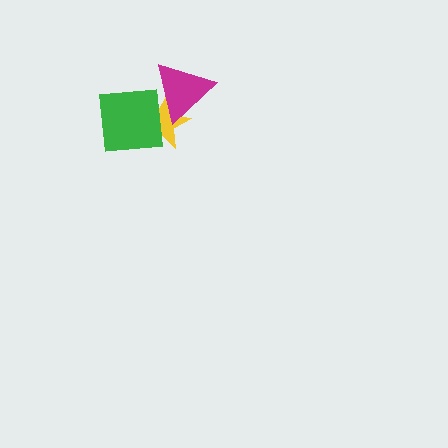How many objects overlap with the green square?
1 object overlaps with the green square.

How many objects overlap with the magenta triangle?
1 object overlaps with the magenta triangle.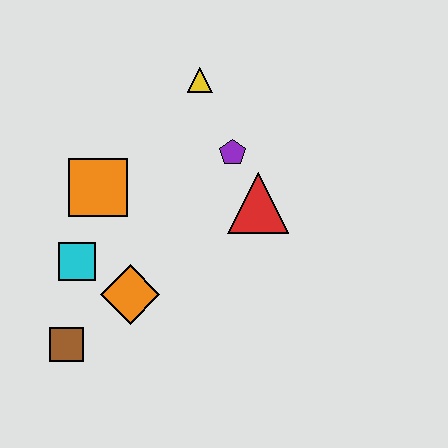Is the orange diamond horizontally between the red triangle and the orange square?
Yes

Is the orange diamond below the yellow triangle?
Yes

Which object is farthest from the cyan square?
The yellow triangle is farthest from the cyan square.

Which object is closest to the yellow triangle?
The purple pentagon is closest to the yellow triangle.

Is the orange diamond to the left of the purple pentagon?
Yes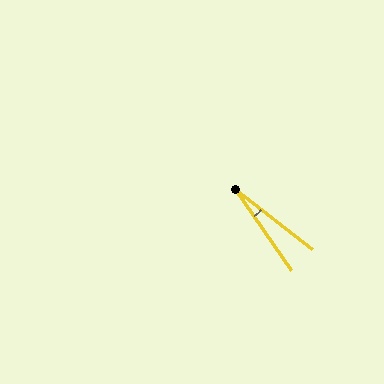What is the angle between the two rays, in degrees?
Approximately 17 degrees.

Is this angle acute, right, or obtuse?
It is acute.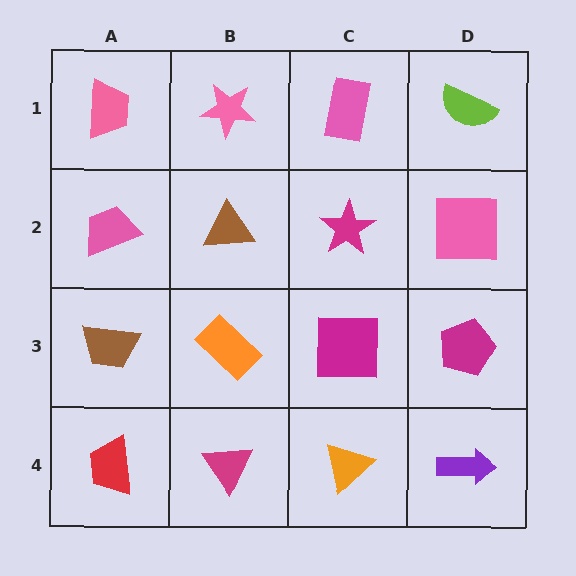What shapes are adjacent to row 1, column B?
A brown triangle (row 2, column B), a pink trapezoid (row 1, column A), a pink rectangle (row 1, column C).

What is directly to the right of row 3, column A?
An orange rectangle.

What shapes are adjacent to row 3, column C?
A magenta star (row 2, column C), an orange triangle (row 4, column C), an orange rectangle (row 3, column B), a magenta pentagon (row 3, column D).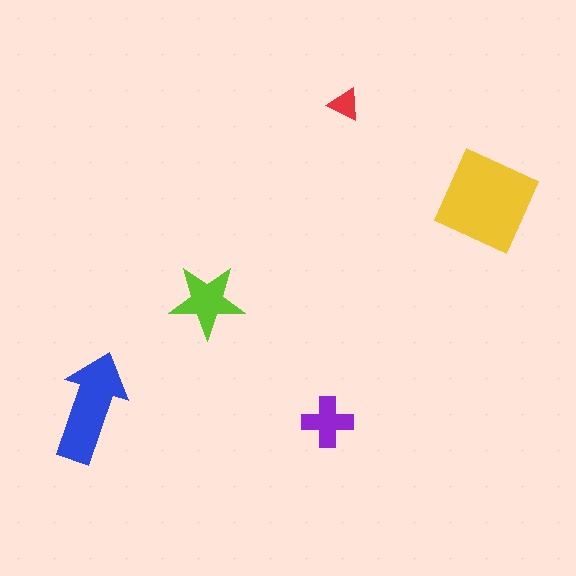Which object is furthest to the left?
The blue arrow is leftmost.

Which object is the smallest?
The red triangle.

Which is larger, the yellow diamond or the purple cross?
The yellow diamond.